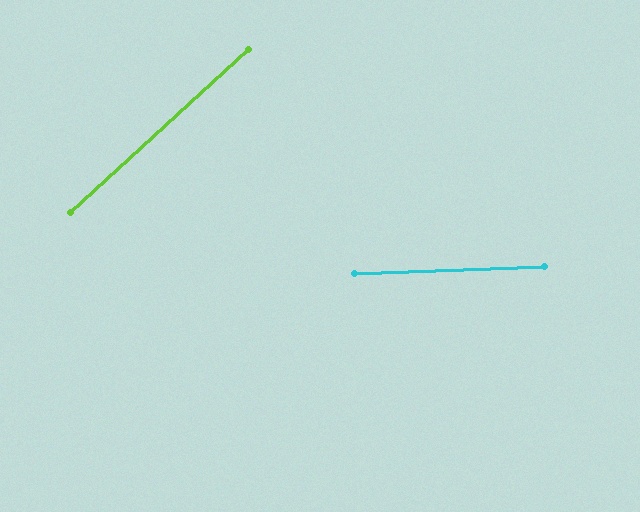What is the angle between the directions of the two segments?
Approximately 40 degrees.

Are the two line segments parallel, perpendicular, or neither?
Neither parallel nor perpendicular — they differ by about 40°.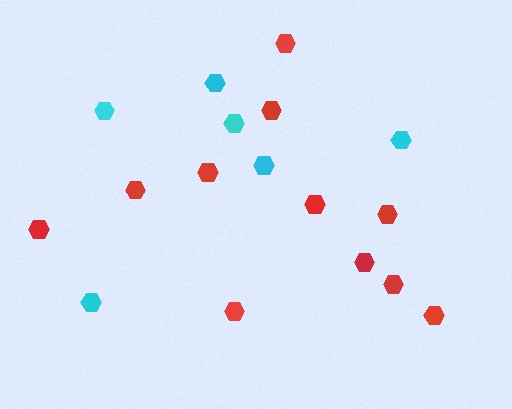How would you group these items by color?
There are 2 groups: one group of red hexagons (11) and one group of cyan hexagons (6).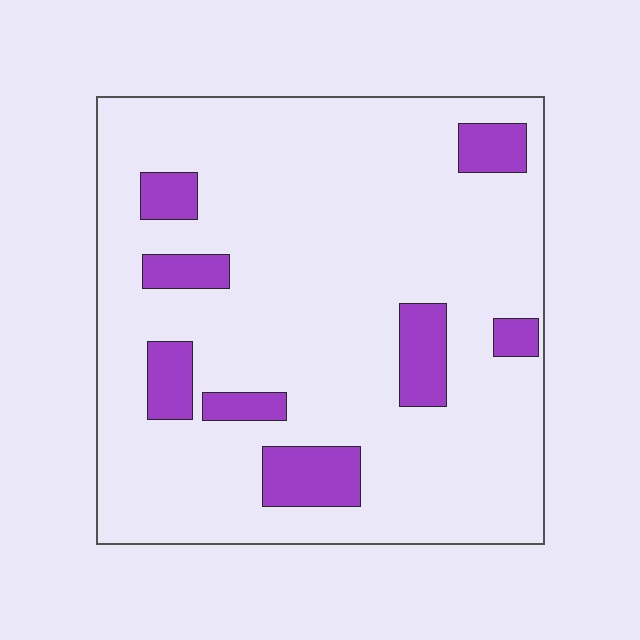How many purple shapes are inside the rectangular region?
8.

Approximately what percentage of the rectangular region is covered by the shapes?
Approximately 15%.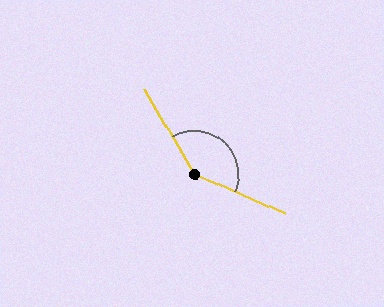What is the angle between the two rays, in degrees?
Approximately 143 degrees.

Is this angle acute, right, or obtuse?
It is obtuse.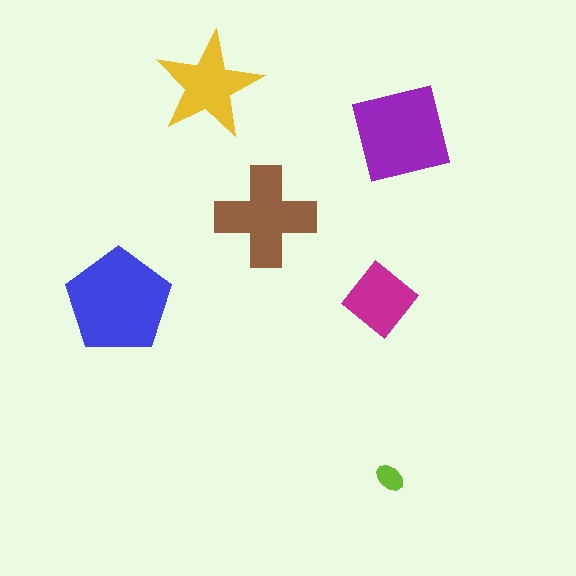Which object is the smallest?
The lime ellipse.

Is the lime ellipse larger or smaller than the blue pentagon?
Smaller.